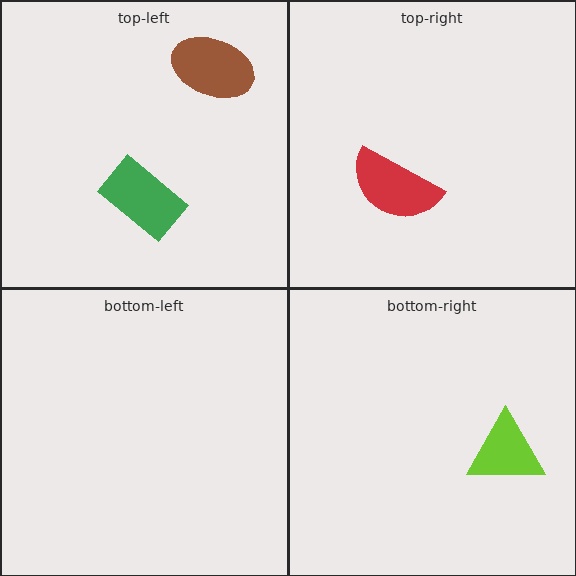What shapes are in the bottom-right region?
The lime triangle.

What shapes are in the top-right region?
The red semicircle.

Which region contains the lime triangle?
The bottom-right region.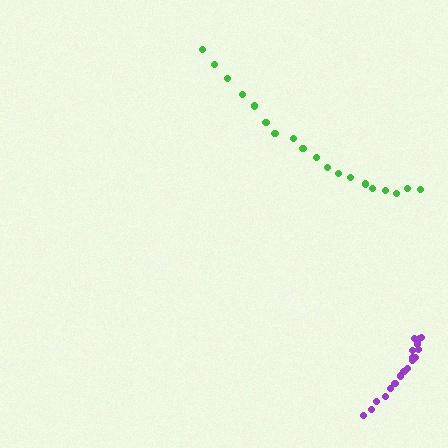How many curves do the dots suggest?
There are 2 distinct paths.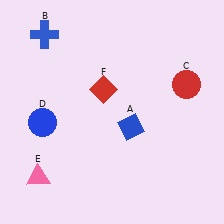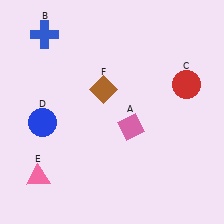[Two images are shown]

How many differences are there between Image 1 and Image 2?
There are 2 differences between the two images.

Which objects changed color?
A changed from blue to pink. F changed from red to brown.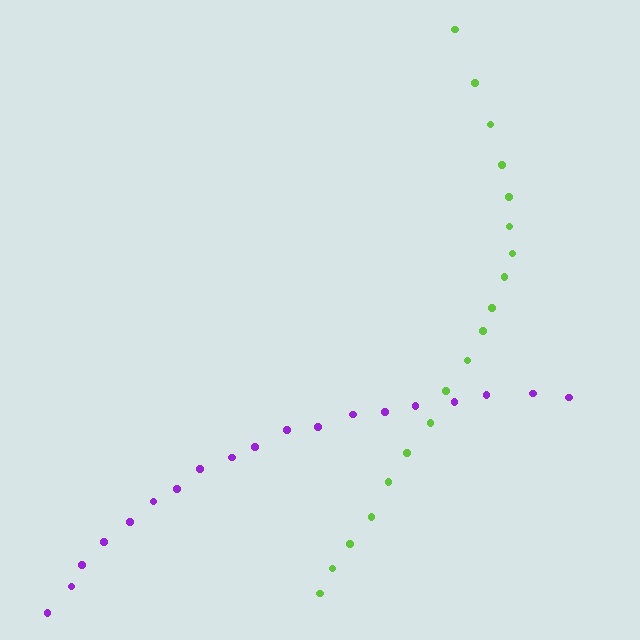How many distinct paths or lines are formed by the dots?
There are 2 distinct paths.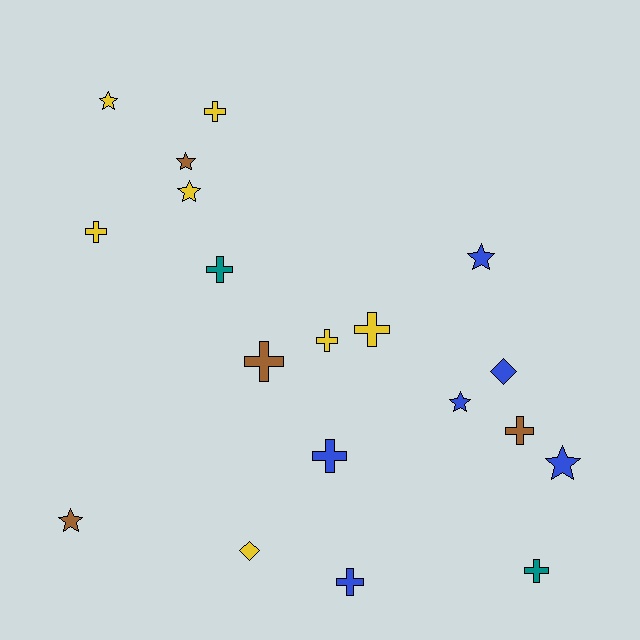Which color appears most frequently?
Yellow, with 7 objects.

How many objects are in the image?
There are 19 objects.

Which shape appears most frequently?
Cross, with 10 objects.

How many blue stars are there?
There are 3 blue stars.